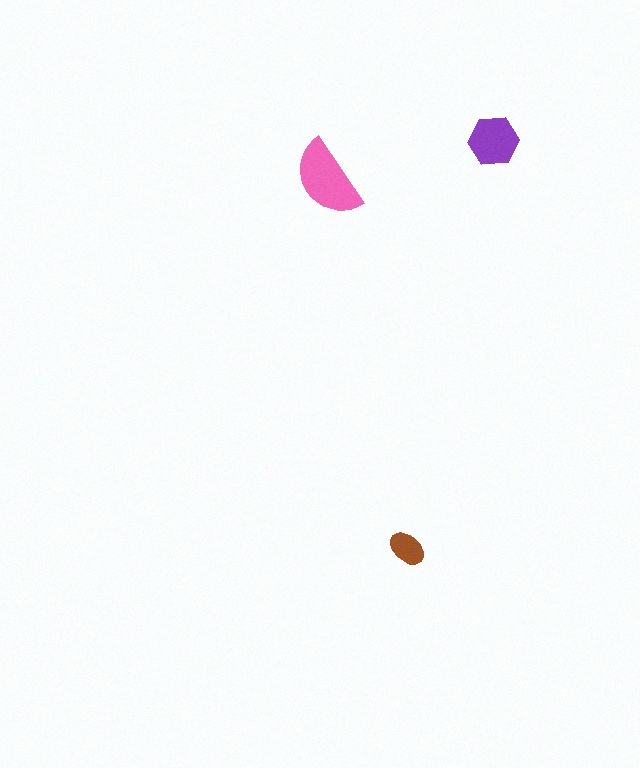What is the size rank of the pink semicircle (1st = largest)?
1st.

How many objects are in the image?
There are 3 objects in the image.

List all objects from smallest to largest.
The brown ellipse, the purple hexagon, the pink semicircle.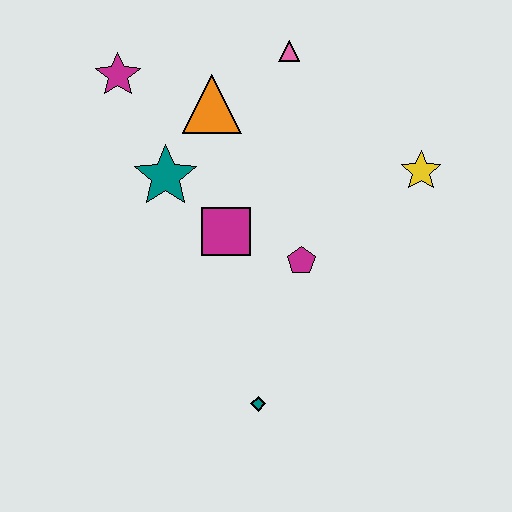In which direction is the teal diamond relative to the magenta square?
The teal diamond is below the magenta square.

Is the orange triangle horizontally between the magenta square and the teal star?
Yes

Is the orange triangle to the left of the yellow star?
Yes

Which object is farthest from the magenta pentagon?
The magenta star is farthest from the magenta pentagon.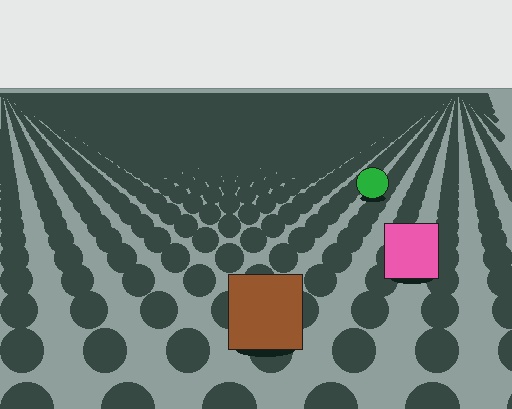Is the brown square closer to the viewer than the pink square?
Yes. The brown square is closer — you can tell from the texture gradient: the ground texture is coarser near it.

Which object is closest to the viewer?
The brown square is closest. The texture marks near it are larger and more spread out.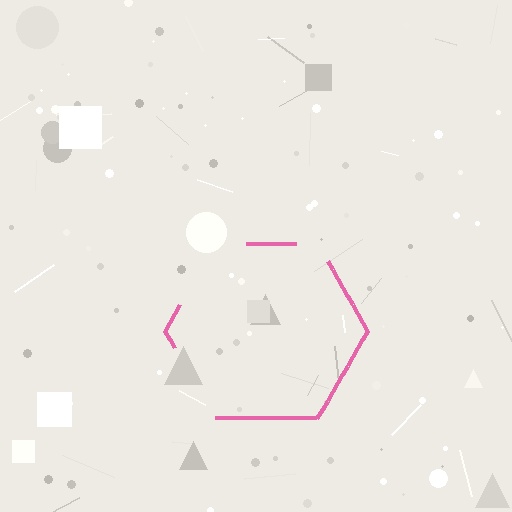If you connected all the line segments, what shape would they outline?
They would outline a hexagon.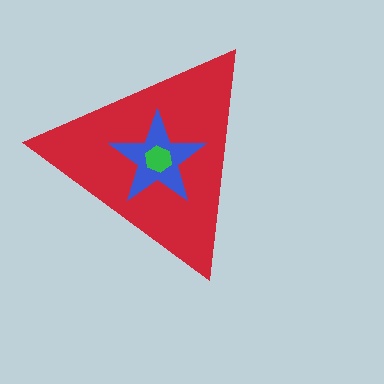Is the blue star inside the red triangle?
Yes.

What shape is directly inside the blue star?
The green hexagon.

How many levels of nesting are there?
3.